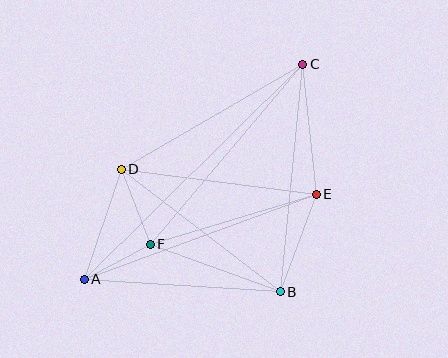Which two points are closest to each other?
Points A and F are closest to each other.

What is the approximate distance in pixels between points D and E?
The distance between D and E is approximately 197 pixels.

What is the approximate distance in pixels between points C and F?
The distance between C and F is approximately 236 pixels.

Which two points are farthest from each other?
Points A and C are farthest from each other.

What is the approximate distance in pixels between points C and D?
The distance between C and D is approximately 210 pixels.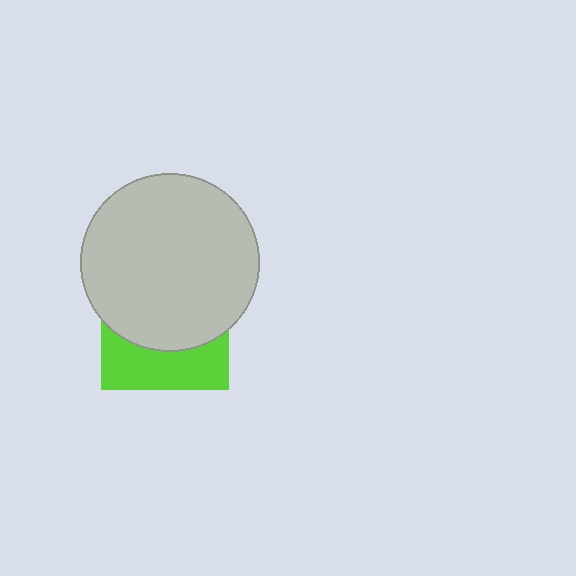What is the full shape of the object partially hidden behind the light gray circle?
The partially hidden object is a lime square.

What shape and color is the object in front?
The object in front is a light gray circle.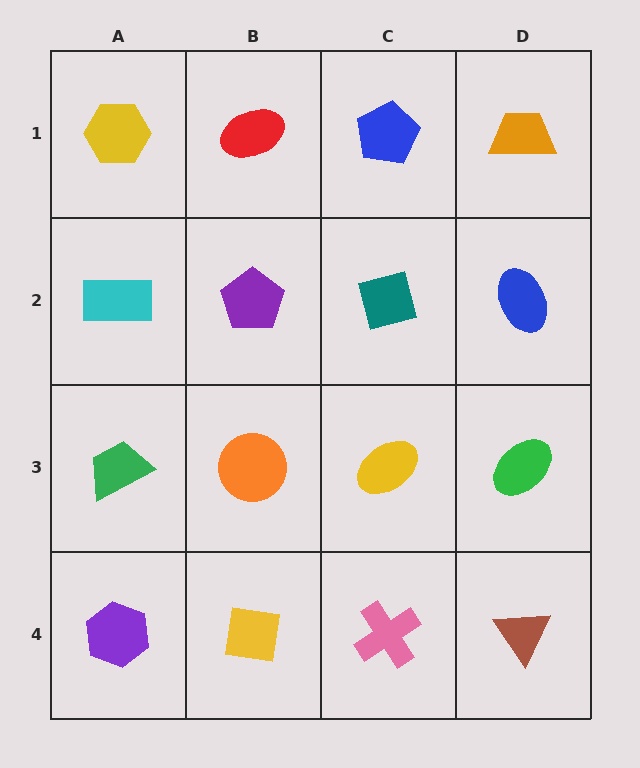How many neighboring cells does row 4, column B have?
3.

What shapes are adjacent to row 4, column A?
A green trapezoid (row 3, column A), a yellow square (row 4, column B).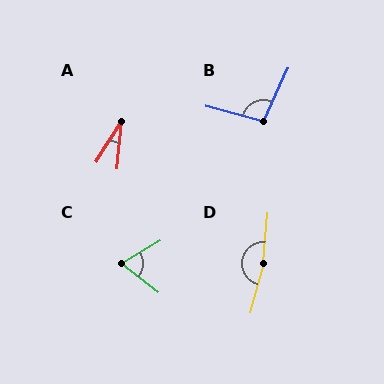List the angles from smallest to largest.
A (26°), C (69°), B (99°), D (169°).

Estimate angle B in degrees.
Approximately 99 degrees.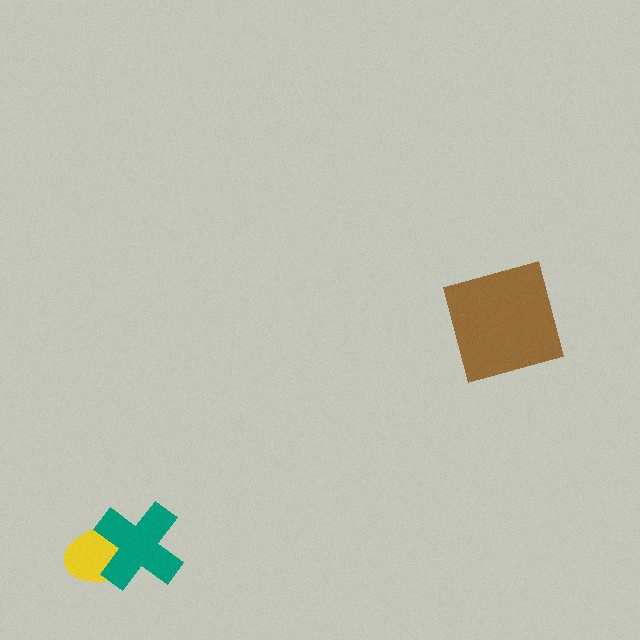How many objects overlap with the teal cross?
1 object overlaps with the teal cross.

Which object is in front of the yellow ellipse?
The teal cross is in front of the yellow ellipse.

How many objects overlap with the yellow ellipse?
1 object overlaps with the yellow ellipse.